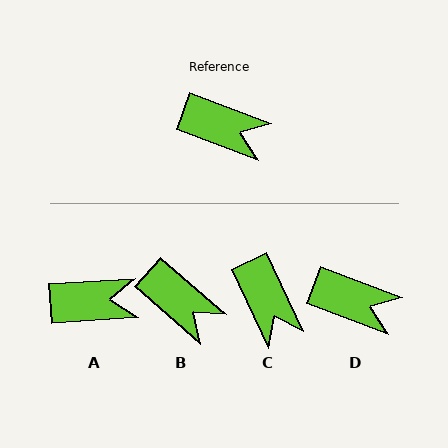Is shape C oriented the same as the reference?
No, it is off by about 44 degrees.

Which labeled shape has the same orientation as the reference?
D.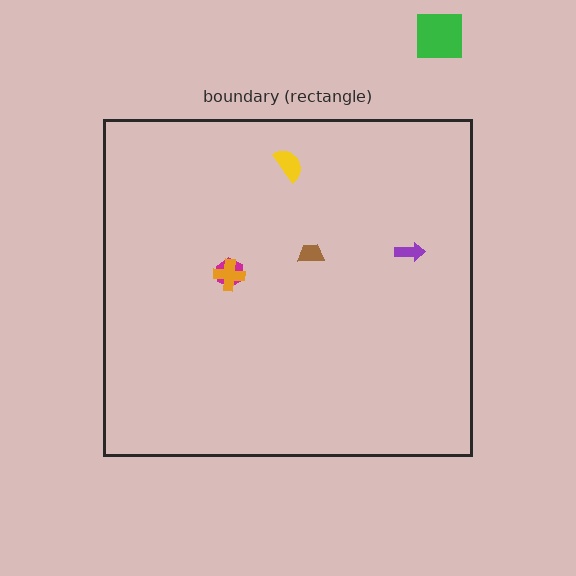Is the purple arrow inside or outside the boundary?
Inside.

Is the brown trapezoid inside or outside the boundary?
Inside.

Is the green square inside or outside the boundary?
Outside.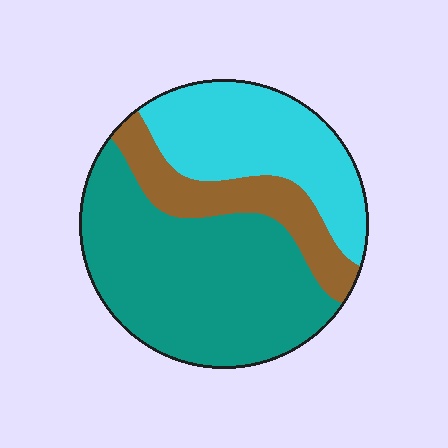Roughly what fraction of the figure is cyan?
Cyan takes up between a sixth and a third of the figure.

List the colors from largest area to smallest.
From largest to smallest: teal, cyan, brown.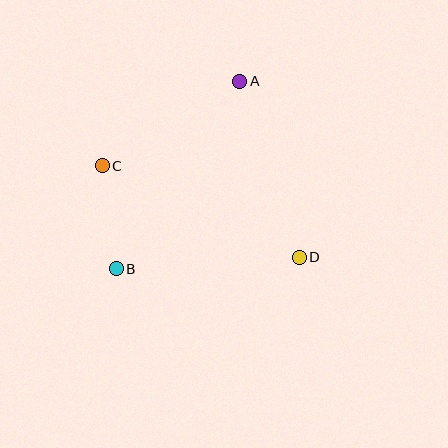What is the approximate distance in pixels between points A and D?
The distance between A and D is approximately 186 pixels.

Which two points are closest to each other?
Points B and C are closest to each other.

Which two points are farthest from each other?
Points A and B are farthest from each other.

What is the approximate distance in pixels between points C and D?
The distance between C and D is approximately 217 pixels.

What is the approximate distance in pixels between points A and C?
The distance between A and C is approximately 161 pixels.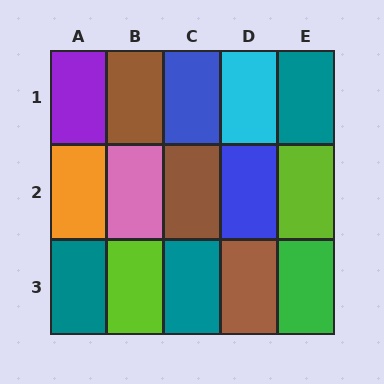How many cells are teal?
3 cells are teal.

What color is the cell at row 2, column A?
Orange.